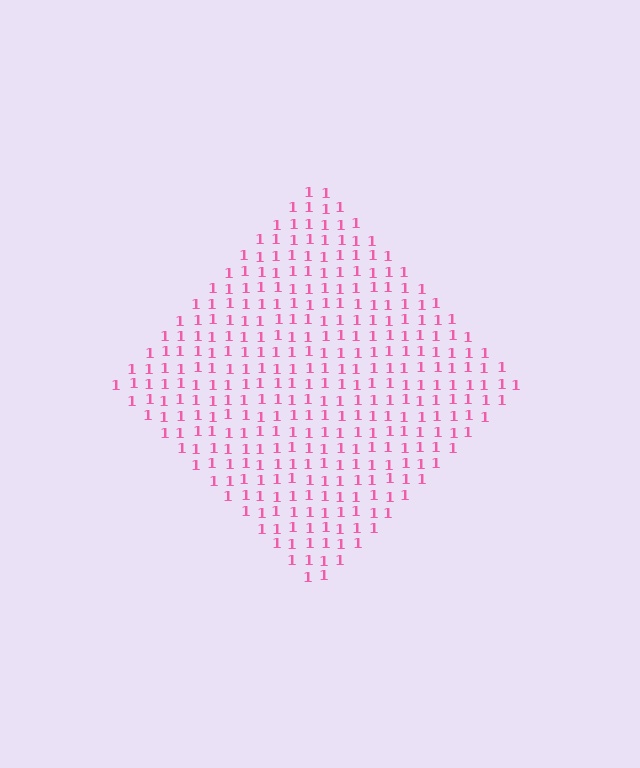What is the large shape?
The large shape is a diamond.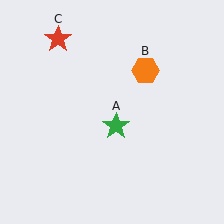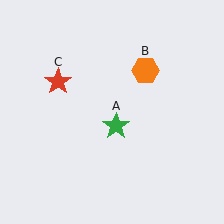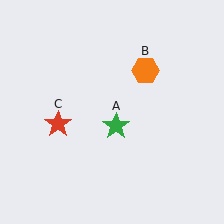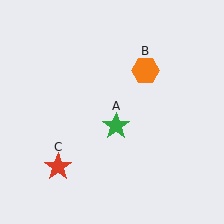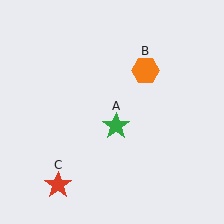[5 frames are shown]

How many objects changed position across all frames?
1 object changed position: red star (object C).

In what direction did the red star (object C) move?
The red star (object C) moved down.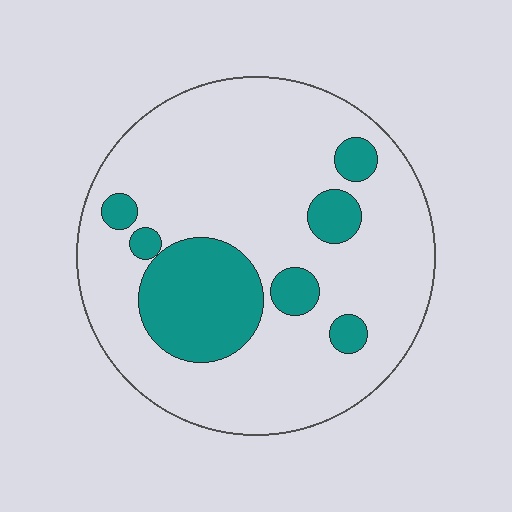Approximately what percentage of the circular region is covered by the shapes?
Approximately 20%.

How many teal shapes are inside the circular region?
7.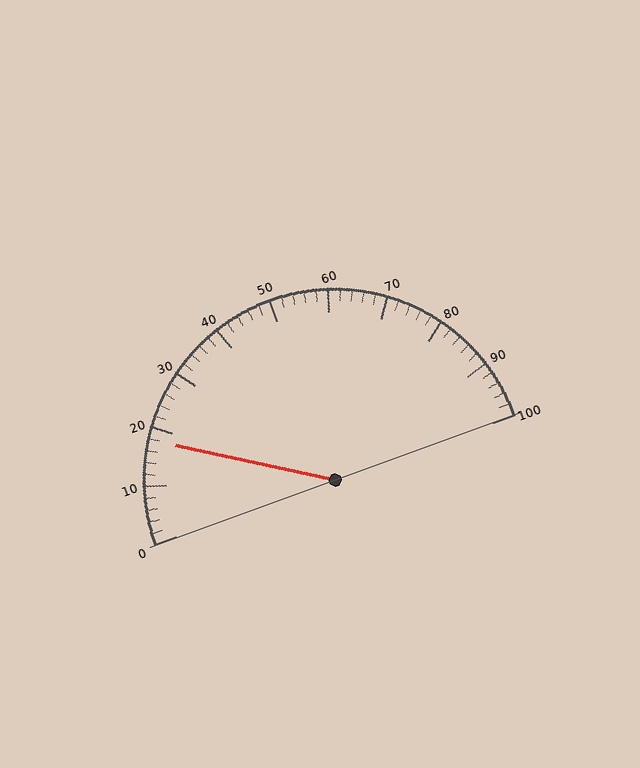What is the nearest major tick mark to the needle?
The nearest major tick mark is 20.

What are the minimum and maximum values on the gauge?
The gauge ranges from 0 to 100.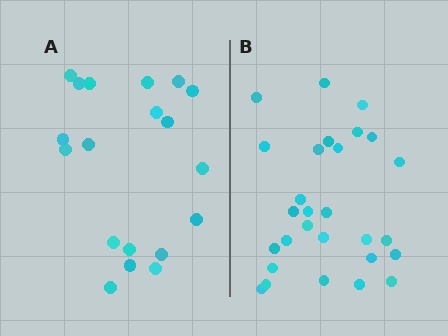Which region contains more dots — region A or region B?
Region B (the right region) has more dots.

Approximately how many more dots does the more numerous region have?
Region B has roughly 8 or so more dots than region A.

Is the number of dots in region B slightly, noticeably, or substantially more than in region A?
Region B has substantially more. The ratio is roughly 1.5 to 1.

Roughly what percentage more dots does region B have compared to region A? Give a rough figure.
About 45% more.